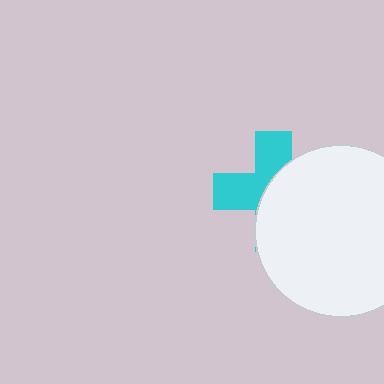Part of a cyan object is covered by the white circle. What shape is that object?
It is a cross.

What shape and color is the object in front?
The object in front is a white circle.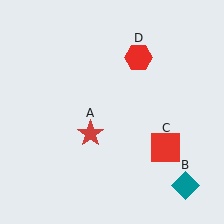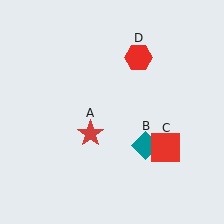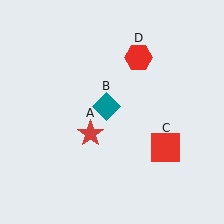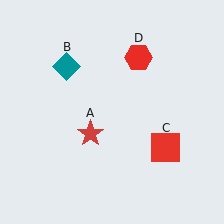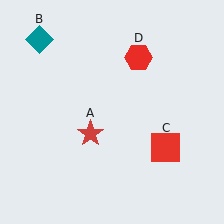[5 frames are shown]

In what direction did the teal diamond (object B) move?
The teal diamond (object B) moved up and to the left.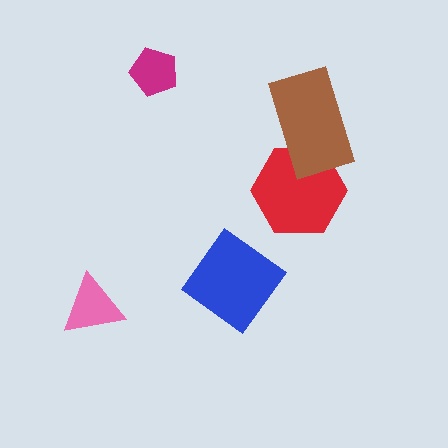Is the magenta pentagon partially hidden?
No, no other shape covers it.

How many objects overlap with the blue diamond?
0 objects overlap with the blue diamond.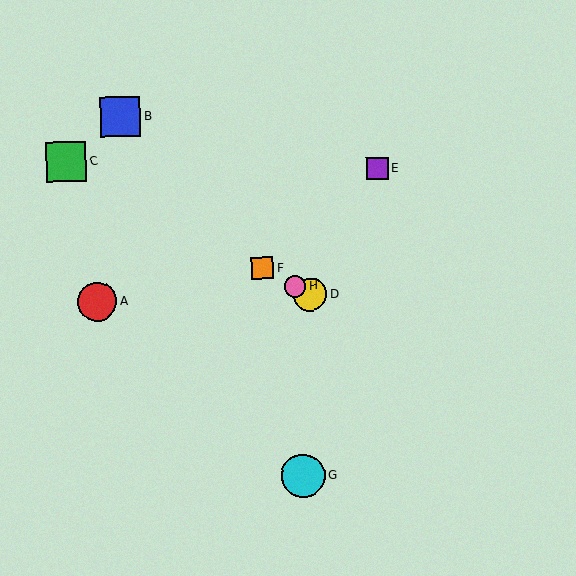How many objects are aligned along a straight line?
4 objects (C, D, F, H) are aligned along a straight line.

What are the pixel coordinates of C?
Object C is at (66, 161).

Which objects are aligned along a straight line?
Objects C, D, F, H are aligned along a straight line.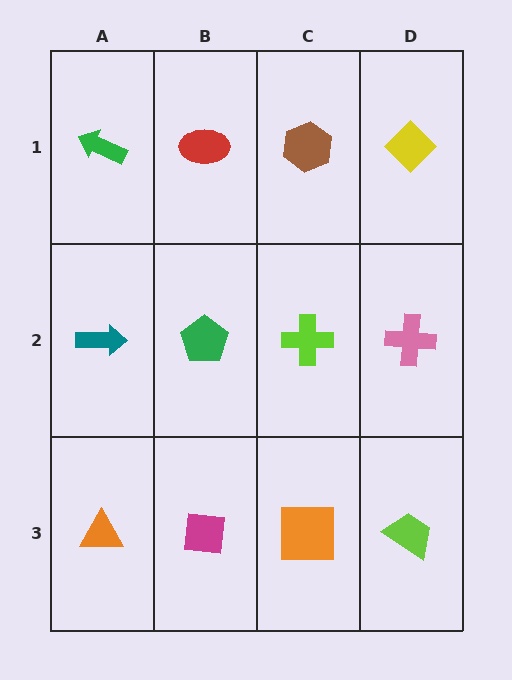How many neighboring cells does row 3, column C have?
3.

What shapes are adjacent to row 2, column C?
A brown hexagon (row 1, column C), an orange square (row 3, column C), a green pentagon (row 2, column B), a pink cross (row 2, column D).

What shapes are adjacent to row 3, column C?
A lime cross (row 2, column C), a magenta square (row 3, column B), a lime trapezoid (row 3, column D).